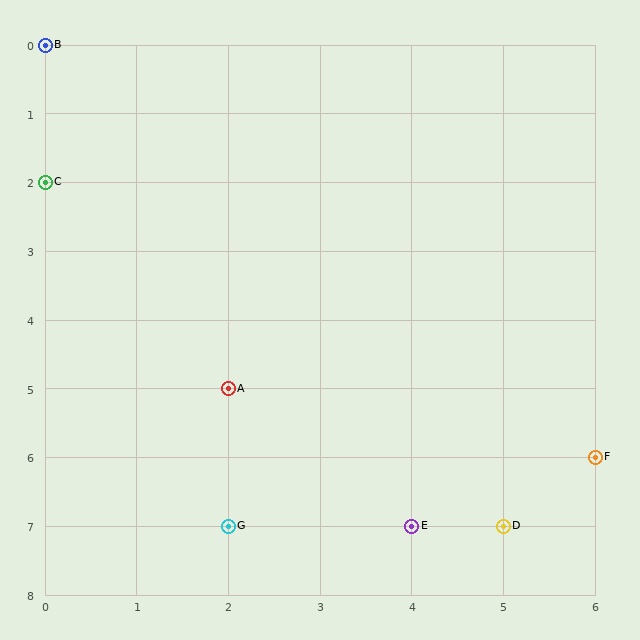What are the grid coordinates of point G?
Point G is at grid coordinates (2, 7).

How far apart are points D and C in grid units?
Points D and C are 5 columns and 5 rows apart (about 7.1 grid units diagonally).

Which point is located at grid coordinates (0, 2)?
Point C is at (0, 2).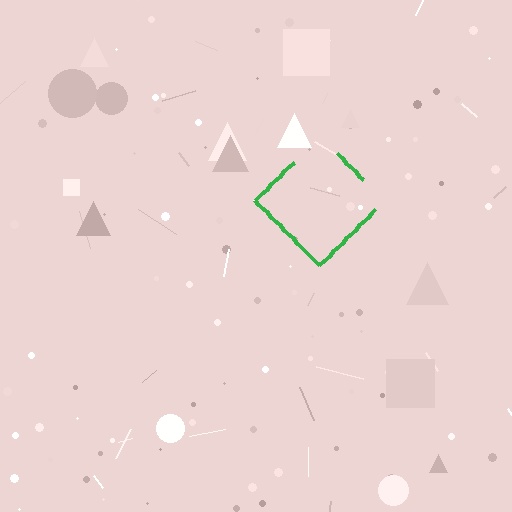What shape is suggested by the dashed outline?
The dashed outline suggests a diamond.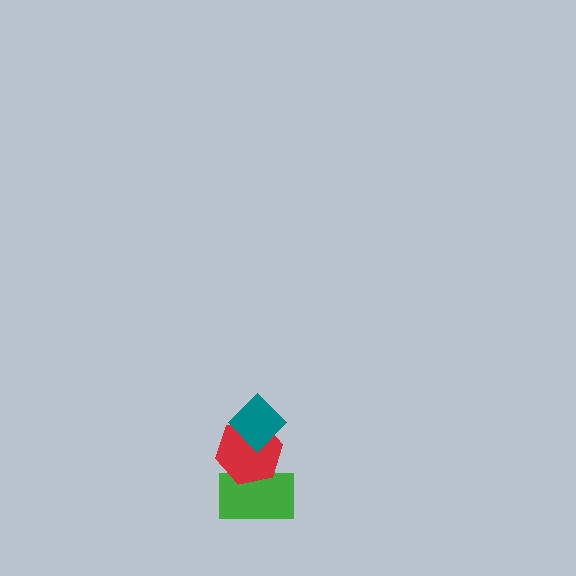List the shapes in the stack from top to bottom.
From top to bottom: the teal diamond, the red hexagon, the green rectangle.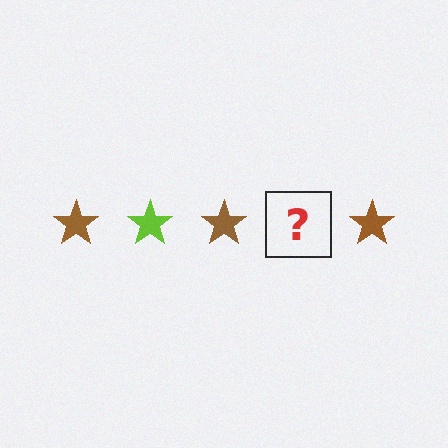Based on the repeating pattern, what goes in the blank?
The blank should be a lime star.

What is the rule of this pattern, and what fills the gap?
The rule is that the pattern cycles through brown, lime stars. The gap should be filled with a lime star.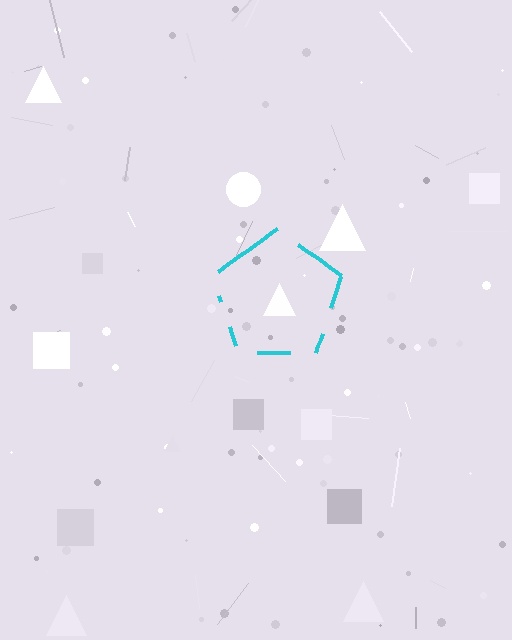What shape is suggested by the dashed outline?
The dashed outline suggests a pentagon.